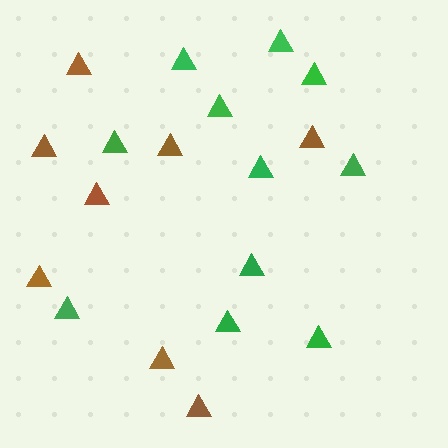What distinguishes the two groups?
There are 2 groups: one group of green triangles (11) and one group of brown triangles (8).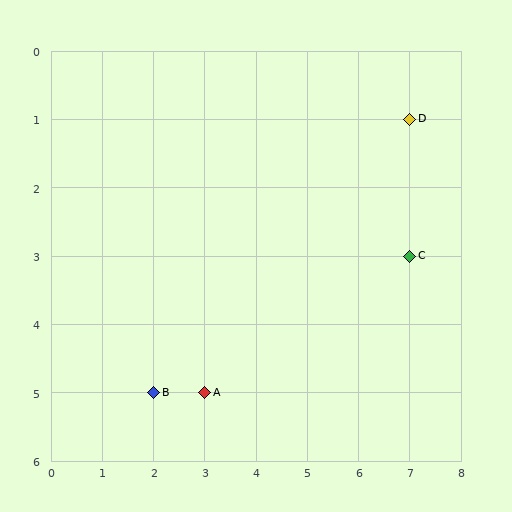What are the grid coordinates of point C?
Point C is at grid coordinates (7, 3).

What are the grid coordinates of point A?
Point A is at grid coordinates (3, 5).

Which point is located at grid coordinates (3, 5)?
Point A is at (3, 5).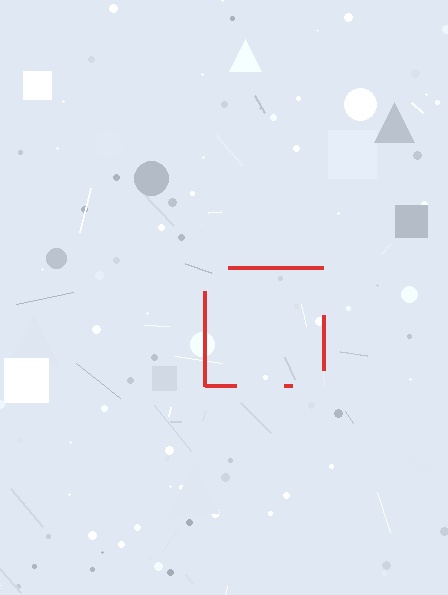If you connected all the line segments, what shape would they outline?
They would outline a square.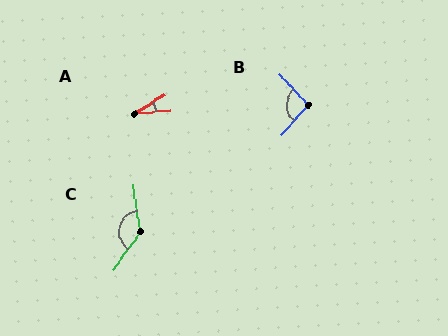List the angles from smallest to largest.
A (27°), B (96°), C (137°).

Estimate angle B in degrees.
Approximately 96 degrees.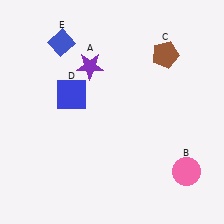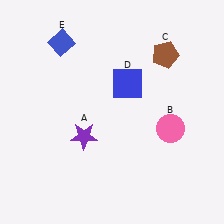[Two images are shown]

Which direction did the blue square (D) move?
The blue square (D) moved right.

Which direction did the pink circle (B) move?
The pink circle (B) moved up.